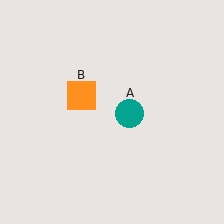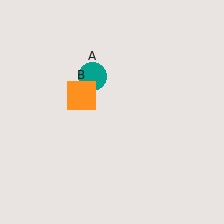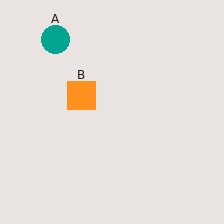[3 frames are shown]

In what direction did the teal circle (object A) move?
The teal circle (object A) moved up and to the left.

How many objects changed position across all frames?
1 object changed position: teal circle (object A).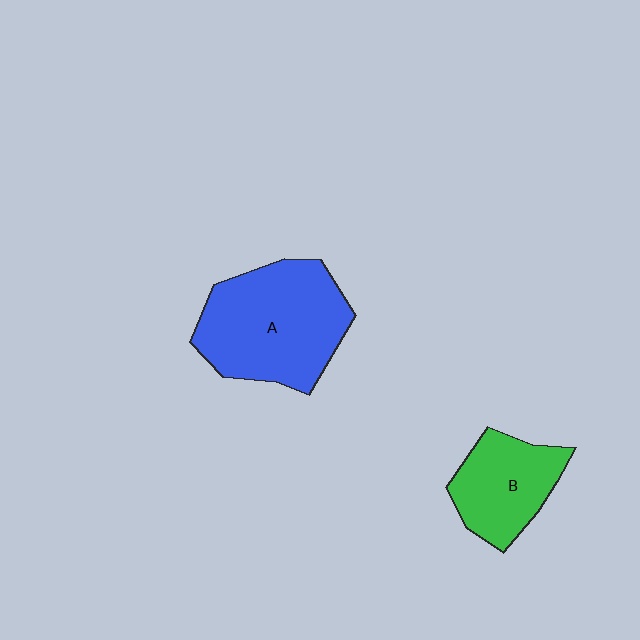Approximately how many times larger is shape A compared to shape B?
Approximately 1.7 times.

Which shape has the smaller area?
Shape B (green).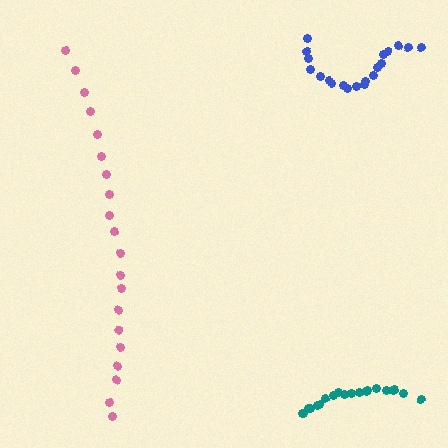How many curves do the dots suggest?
There are 3 distinct paths.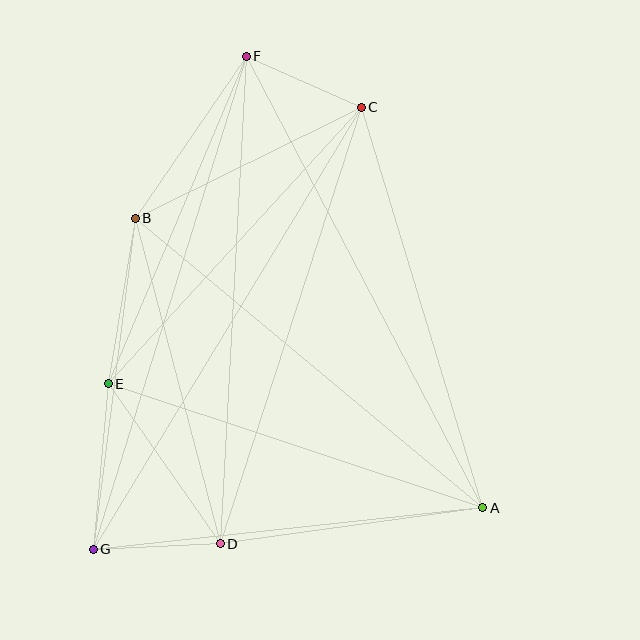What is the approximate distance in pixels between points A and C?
The distance between A and C is approximately 419 pixels.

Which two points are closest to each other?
Points C and F are closest to each other.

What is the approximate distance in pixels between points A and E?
The distance between A and E is approximately 395 pixels.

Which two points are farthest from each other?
Points C and G are farthest from each other.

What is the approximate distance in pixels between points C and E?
The distance between C and E is approximately 375 pixels.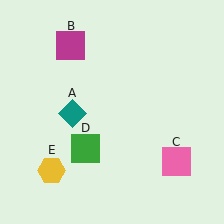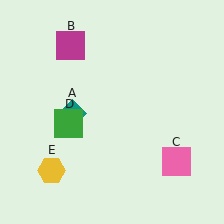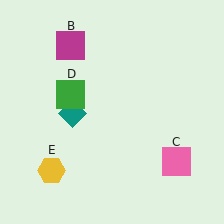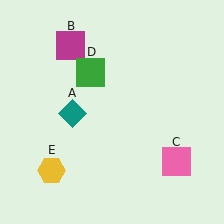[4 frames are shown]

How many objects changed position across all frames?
1 object changed position: green square (object D).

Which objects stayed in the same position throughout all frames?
Teal diamond (object A) and magenta square (object B) and pink square (object C) and yellow hexagon (object E) remained stationary.